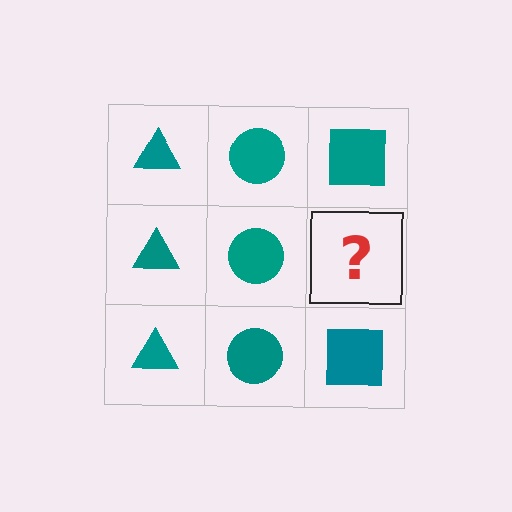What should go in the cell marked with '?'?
The missing cell should contain a teal square.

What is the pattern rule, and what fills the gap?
The rule is that each column has a consistent shape. The gap should be filled with a teal square.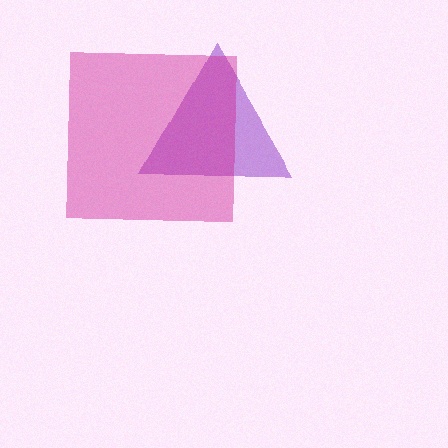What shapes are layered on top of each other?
The layered shapes are: a purple triangle, a magenta square.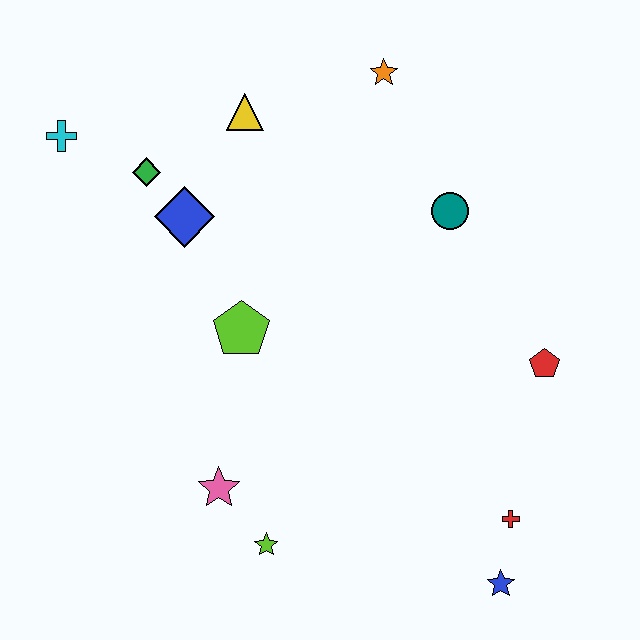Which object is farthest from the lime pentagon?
The blue star is farthest from the lime pentagon.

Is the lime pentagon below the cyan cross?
Yes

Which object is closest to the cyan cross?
The green diamond is closest to the cyan cross.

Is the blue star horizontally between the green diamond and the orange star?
No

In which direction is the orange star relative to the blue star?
The orange star is above the blue star.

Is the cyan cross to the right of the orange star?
No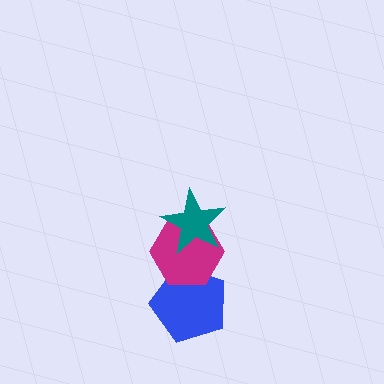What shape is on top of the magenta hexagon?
The teal star is on top of the magenta hexagon.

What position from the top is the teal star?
The teal star is 1st from the top.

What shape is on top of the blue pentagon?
The magenta hexagon is on top of the blue pentagon.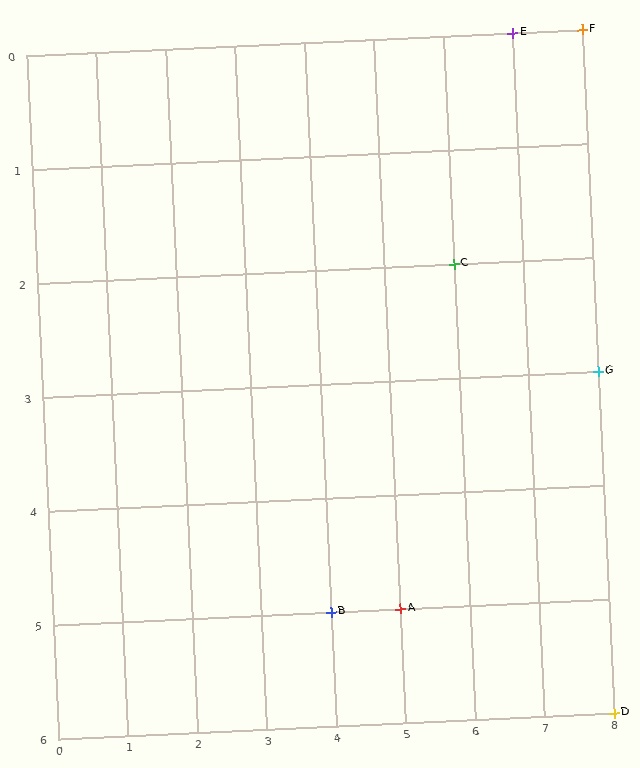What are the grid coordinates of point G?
Point G is at grid coordinates (8, 3).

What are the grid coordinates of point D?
Point D is at grid coordinates (8, 6).